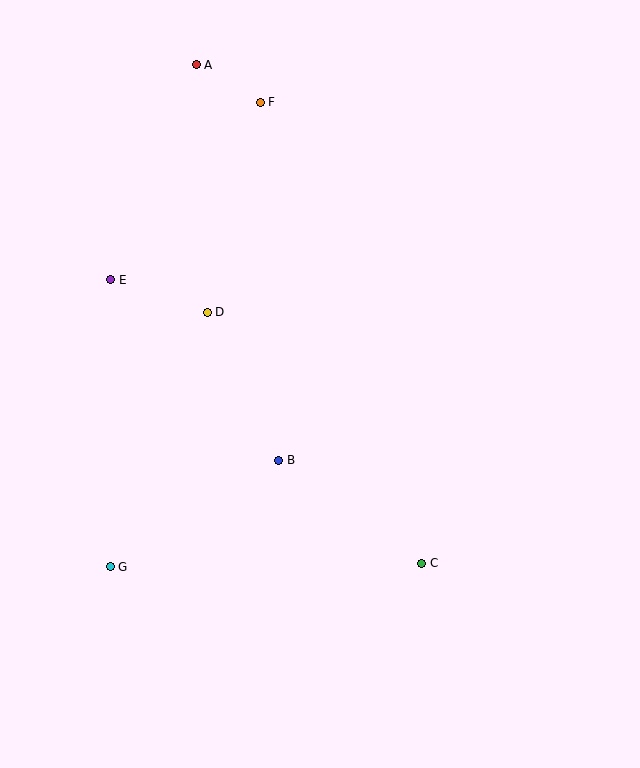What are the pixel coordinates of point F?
Point F is at (260, 102).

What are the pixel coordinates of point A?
Point A is at (196, 65).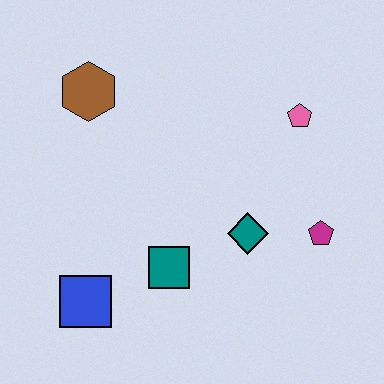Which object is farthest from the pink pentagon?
The blue square is farthest from the pink pentagon.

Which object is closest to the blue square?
The teal square is closest to the blue square.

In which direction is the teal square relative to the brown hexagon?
The teal square is below the brown hexagon.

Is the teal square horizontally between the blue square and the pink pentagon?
Yes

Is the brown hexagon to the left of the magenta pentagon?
Yes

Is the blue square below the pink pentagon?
Yes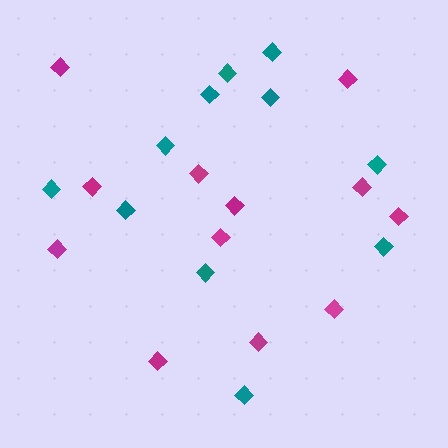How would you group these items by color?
There are 2 groups: one group of magenta diamonds (12) and one group of teal diamonds (11).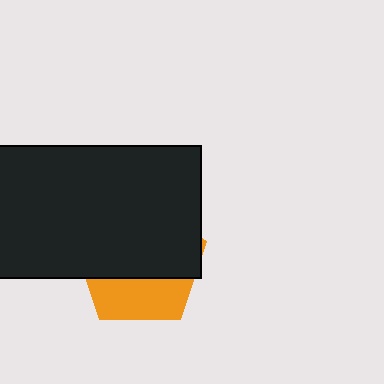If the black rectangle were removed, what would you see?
You would see the complete orange pentagon.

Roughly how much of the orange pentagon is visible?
A small part of it is visible (roughly 33%).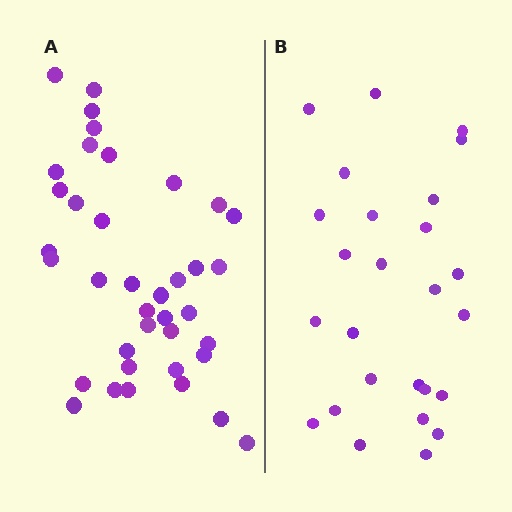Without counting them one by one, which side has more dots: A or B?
Region A (the left region) has more dots.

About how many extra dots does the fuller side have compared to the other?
Region A has roughly 12 or so more dots than region B.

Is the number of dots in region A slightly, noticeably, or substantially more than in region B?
Region A has substantially more. The ratio is roughly 1.5 to 1.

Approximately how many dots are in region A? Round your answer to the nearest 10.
About 40 dots. (The exact count is 38, which rounds to 40.)